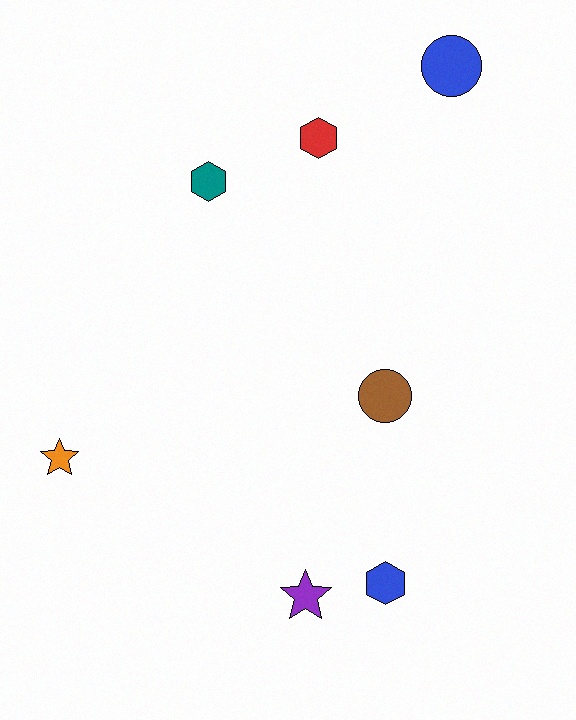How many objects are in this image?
There are 7 objects.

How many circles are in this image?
There are 2 circles.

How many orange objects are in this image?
There is 1 orange object.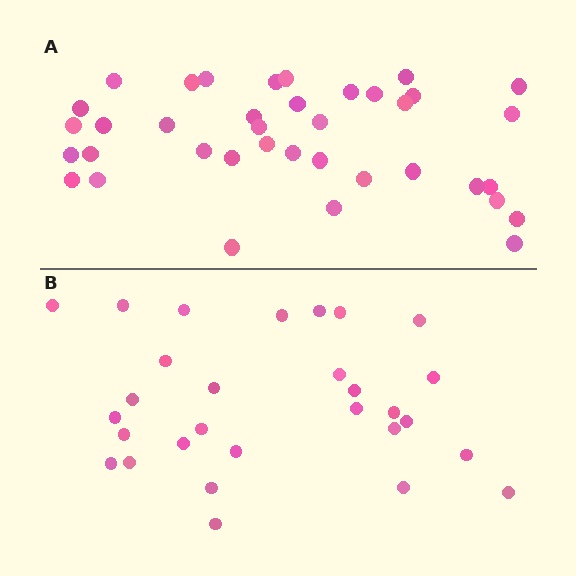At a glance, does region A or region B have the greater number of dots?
Region A (the top region) has more dots.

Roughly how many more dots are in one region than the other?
Region A has roughly 8 or so more dots than region B.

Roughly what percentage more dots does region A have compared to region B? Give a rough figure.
About 30% more.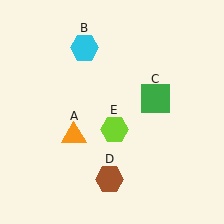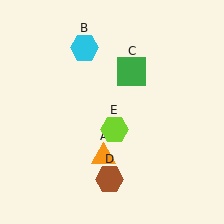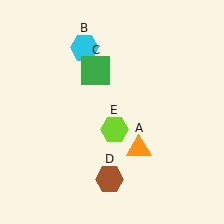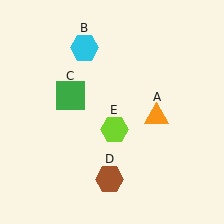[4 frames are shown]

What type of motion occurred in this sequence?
The orange triangle (object A), green square (object C) rotated counterclockwise around the center of the scene.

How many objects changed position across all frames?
2 objects changed position: orange triangle (object A), green square (object C).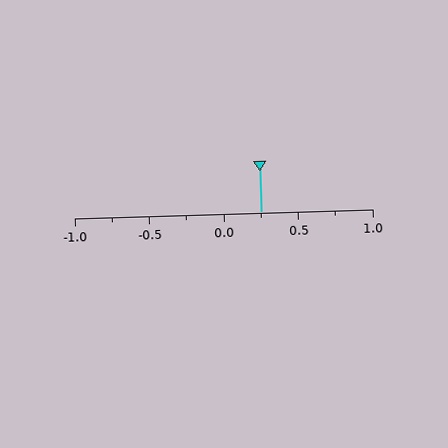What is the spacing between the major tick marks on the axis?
The major ticks are spaced 0.5 apart.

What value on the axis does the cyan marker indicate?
The marker indicates approximately 0.25.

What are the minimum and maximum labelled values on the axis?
The axis runs from -1.0 to 1.0.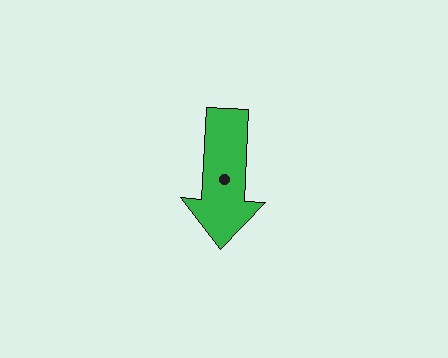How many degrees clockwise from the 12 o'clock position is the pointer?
Approximately 183 degrees.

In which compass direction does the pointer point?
South.